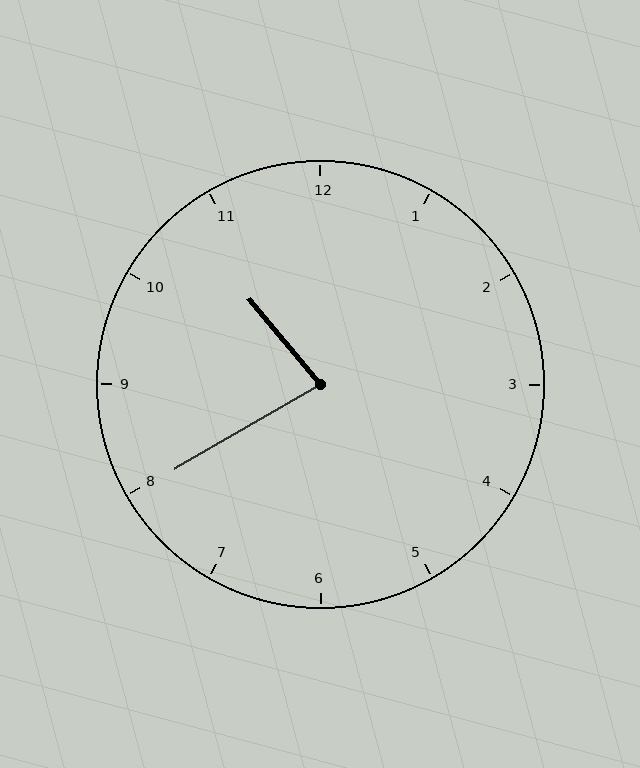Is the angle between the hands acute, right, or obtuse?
It is acute.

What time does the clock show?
10:40.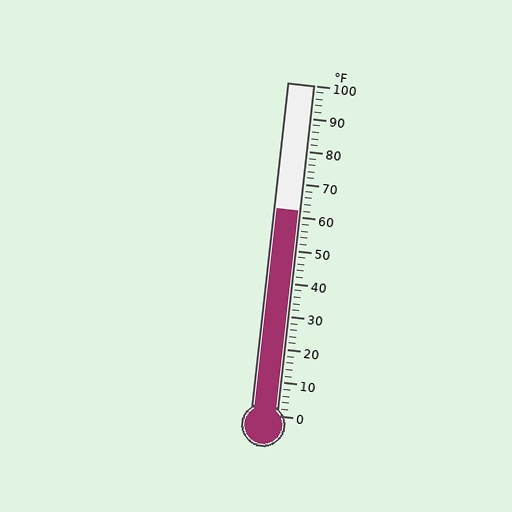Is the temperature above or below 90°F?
The temperature is below 90°F.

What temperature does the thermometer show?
The thermometer shows approximately 62°F.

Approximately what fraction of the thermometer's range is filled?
The thermometer is filled to approximately 60% of its range.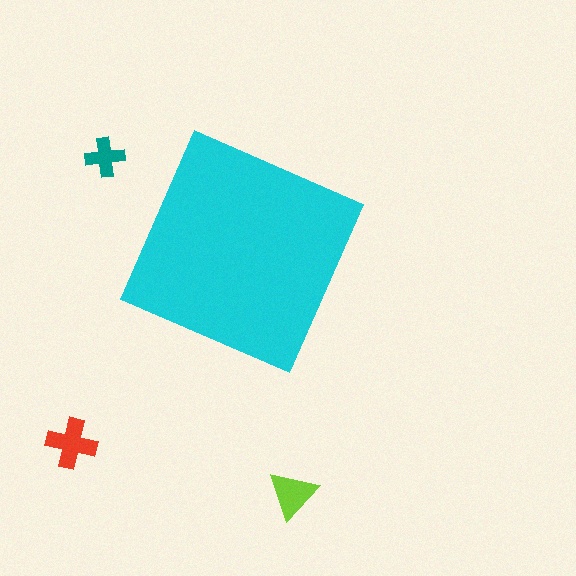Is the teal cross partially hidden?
No, the teal cross is fully visible.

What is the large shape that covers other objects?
A cyan square.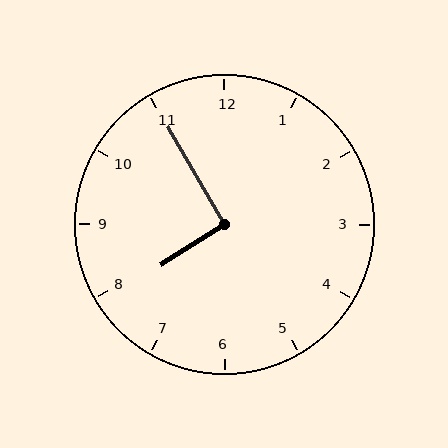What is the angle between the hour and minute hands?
Approximately 92 degrees.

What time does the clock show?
7:55.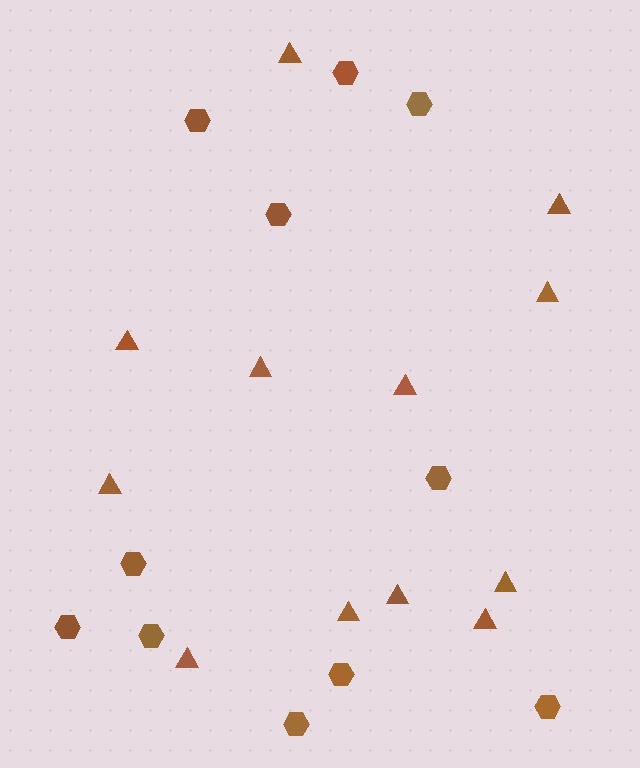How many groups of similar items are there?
There are 2 groups: one group of hexagons (11) and one group of triangles (12).